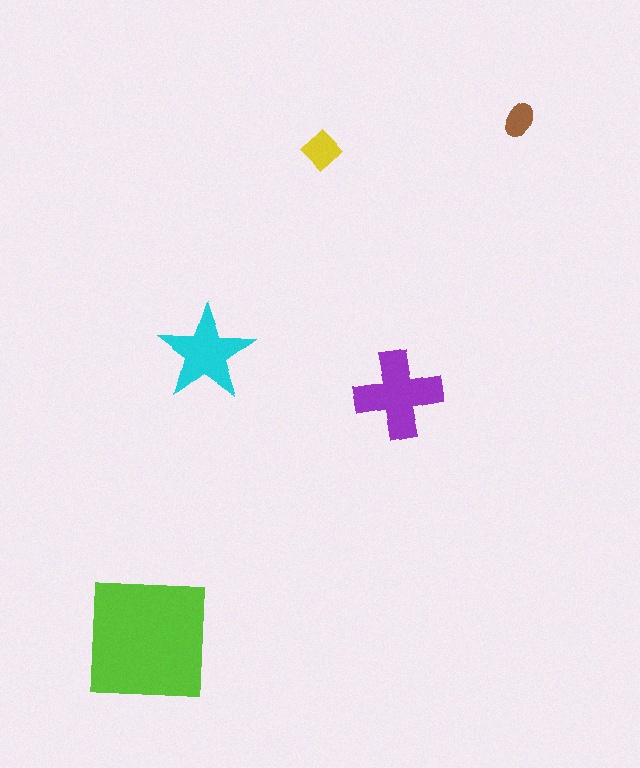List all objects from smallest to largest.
The brown ellipse, the yellow diamond, the cyan star, the purple cross, the lime square.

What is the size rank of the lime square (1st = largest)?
1st.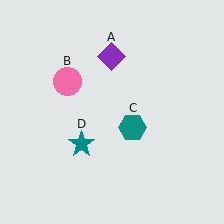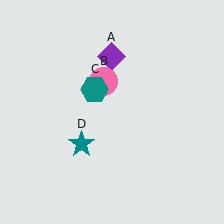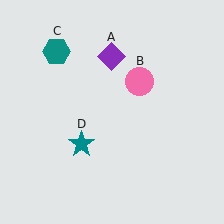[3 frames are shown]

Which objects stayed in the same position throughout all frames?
Purple diamond (object A) and teal star (object D) remained stationary.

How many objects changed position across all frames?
2 objects changed position: pink circle (object B), teal hexagon (object C).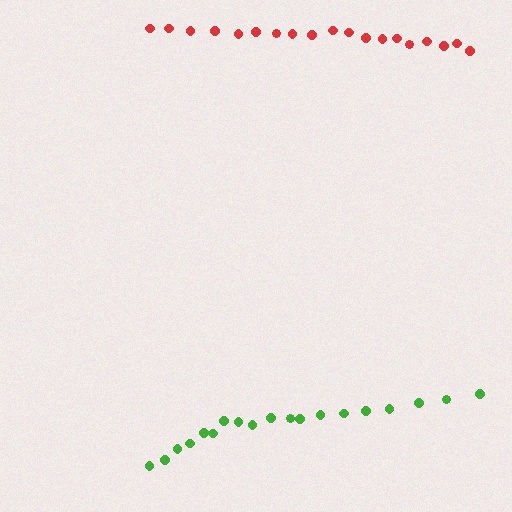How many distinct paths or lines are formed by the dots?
There are 2 distinct paths.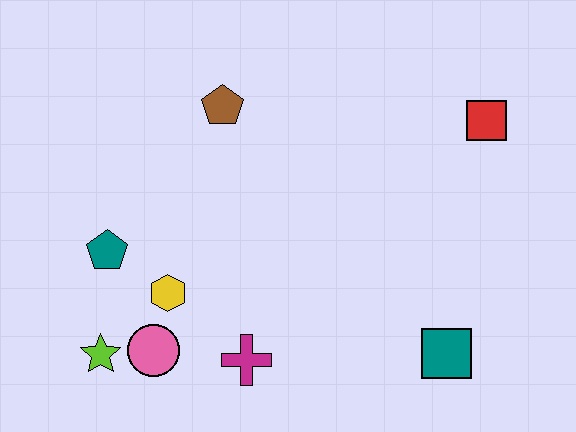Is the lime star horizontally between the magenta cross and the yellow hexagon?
No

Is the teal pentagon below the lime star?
No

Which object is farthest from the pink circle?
The red square is farthest from the pink circle.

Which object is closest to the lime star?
The pink circle is closest to the lime star.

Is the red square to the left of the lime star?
No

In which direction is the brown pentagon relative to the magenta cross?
The brown pentagon is above the magenta cross.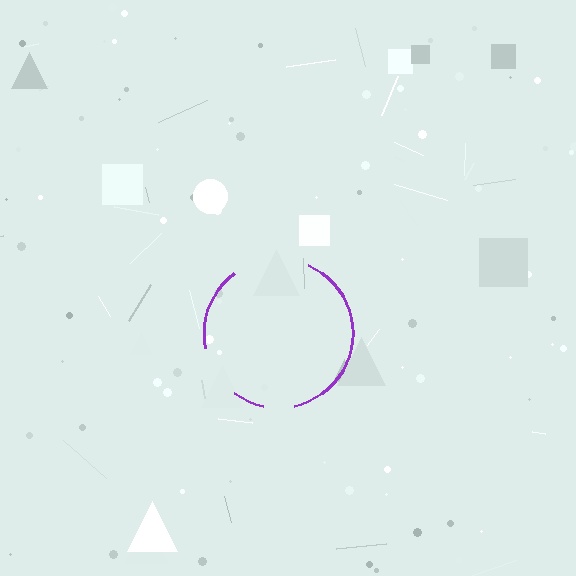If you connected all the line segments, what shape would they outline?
They would outline a circle.